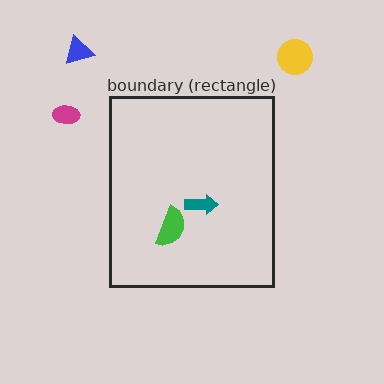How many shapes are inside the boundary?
2 inside, 3 outside.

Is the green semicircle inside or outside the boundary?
Inside.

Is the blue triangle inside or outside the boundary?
Outside.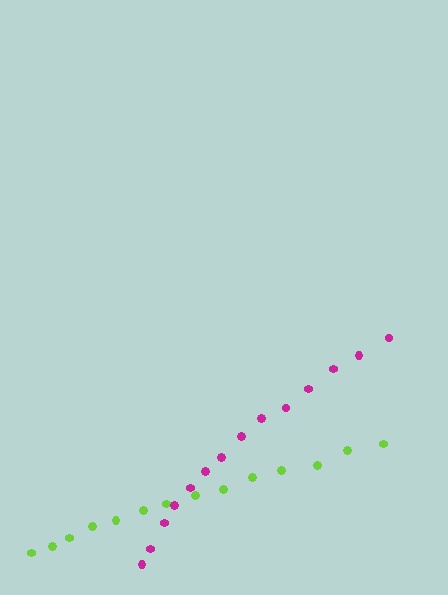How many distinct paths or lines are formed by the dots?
There are 2 distinct paths.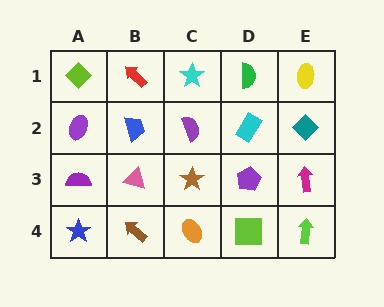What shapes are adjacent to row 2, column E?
A yellow ellipse (row 1, column E), a magenta arrow (row 3, column E), a cyan rectangle (row 2, column D).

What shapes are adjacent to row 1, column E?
A teal diamond (row 2, column E), a green semicircle (row 1, column D).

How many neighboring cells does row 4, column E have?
2.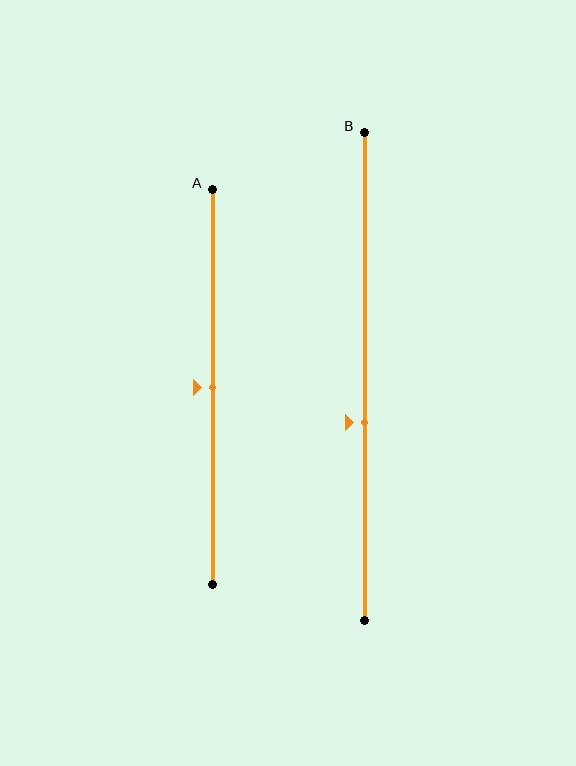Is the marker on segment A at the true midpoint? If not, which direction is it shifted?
Yes, the marker on segment A is at the true midpoint.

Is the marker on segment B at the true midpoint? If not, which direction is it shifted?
No, the marker on segment B is shifted downward by about 9% of the segment length.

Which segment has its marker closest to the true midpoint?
Segment A has its marker closest to the true midpoint.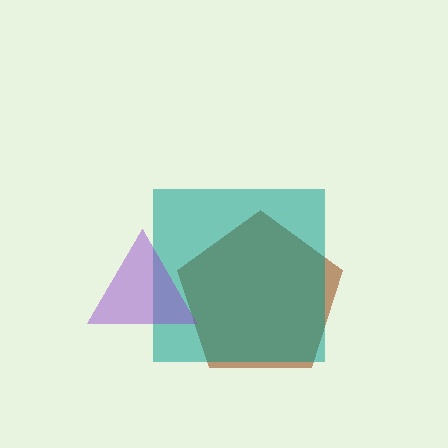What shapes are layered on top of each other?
The layered shapes are: a brown pentagon, a teal square, a purple triangle.